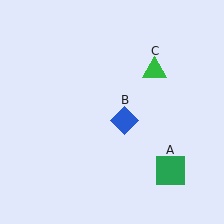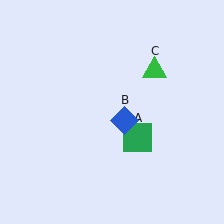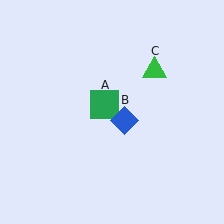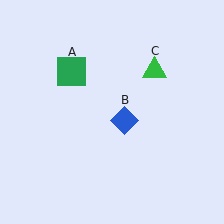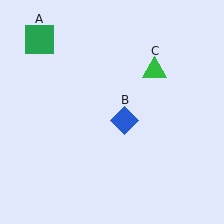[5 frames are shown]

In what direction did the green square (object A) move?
The green square (object A) moved up and to the left.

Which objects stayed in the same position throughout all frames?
Blue diamond (object B) and green triangle (object C) remained stationary.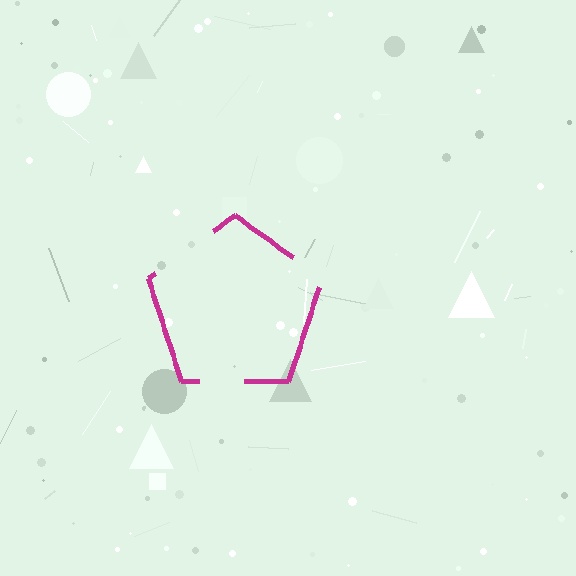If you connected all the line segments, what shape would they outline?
They would outline a pentagon.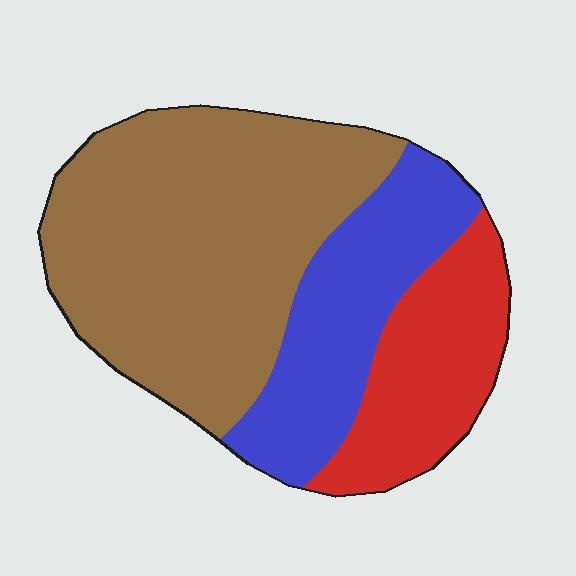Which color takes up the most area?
Brown, at roughly 55%.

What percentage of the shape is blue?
Blue covers 25% of the shape.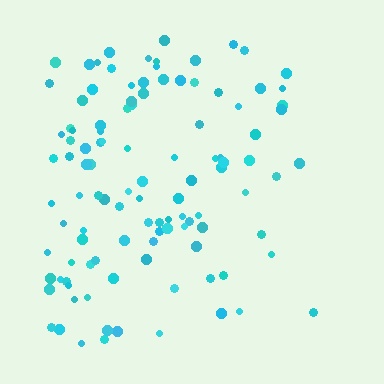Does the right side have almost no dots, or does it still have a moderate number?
Still a moderate number, just noticeably fewer than the left.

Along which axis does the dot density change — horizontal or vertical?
Horizontal.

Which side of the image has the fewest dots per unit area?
The right.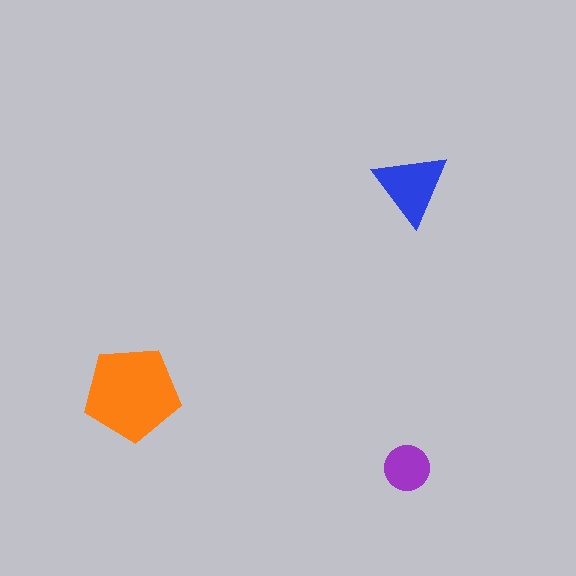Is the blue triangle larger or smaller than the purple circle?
Larger.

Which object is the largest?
The orange pentagon.